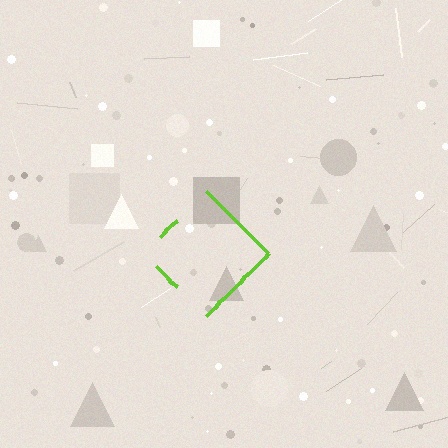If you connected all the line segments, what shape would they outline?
They would outline a diamond.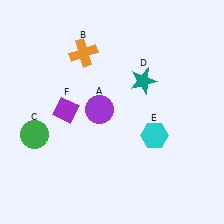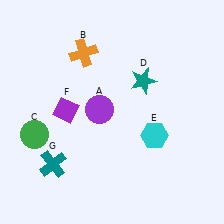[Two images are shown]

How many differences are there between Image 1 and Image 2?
There is 1 difference between the two images.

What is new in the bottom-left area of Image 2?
A teal cross (G) was added in the bottom-left area of Image 2.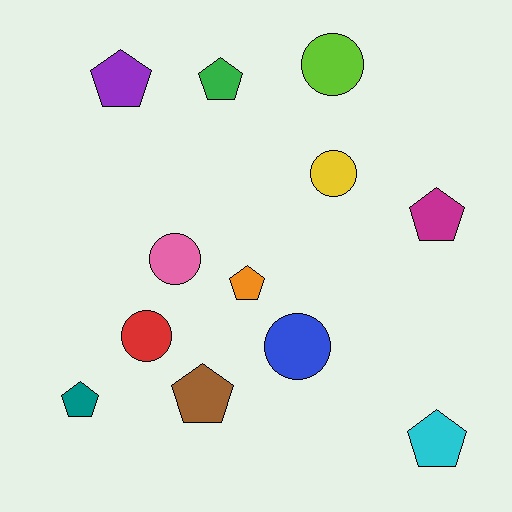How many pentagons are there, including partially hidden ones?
There are 7 pentagons.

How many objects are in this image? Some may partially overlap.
There are 12 objects.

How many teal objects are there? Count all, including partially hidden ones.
There is 1 teal object.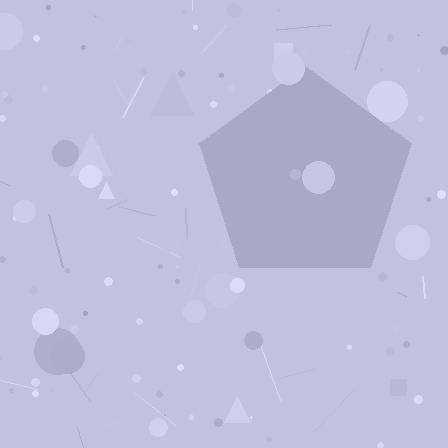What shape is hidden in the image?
A pentagon is hidden in the image.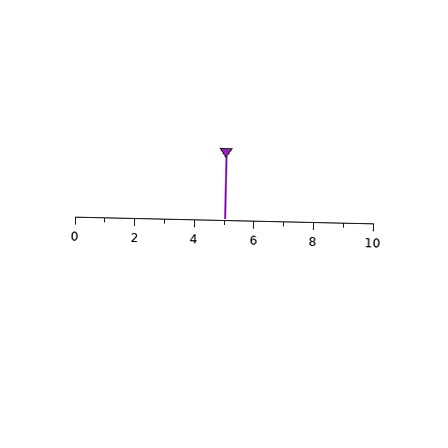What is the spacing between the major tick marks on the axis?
The major ticks are spaced 2 apart.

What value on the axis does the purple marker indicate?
The marker indicates approximately 5.